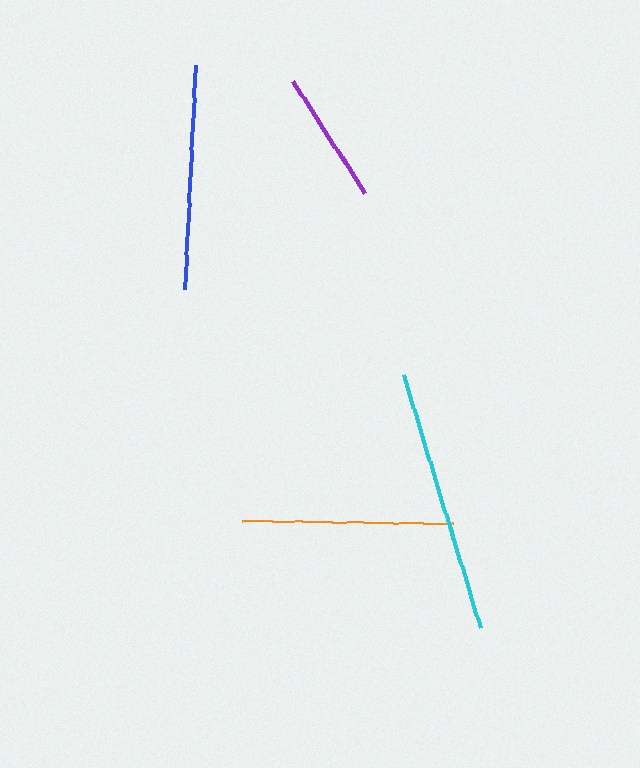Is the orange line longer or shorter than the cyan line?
The cyan line is longer than the orange line.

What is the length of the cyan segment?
The cyan segment is approximately 264 pixels long.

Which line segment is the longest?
The cyan line is the longest at approximately 264 pixels.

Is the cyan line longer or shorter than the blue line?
The cyan line is longer than the blue line.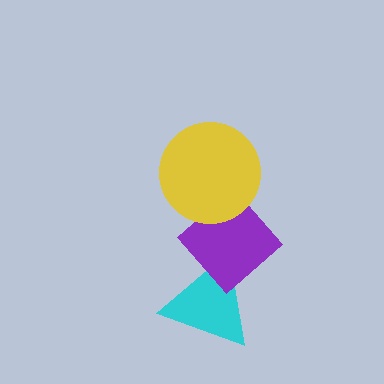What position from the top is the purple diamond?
The purple diamond is 2nd from the top.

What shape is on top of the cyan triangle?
The purple diamond is on top of the cyan triangle.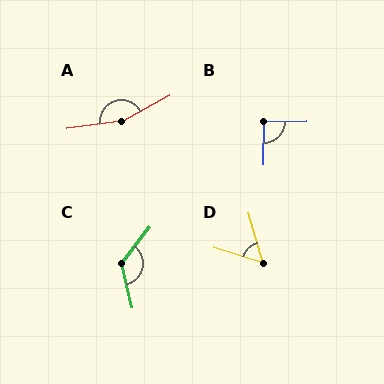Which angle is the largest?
A, at approximately 160 degrees.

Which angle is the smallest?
D, at approximately 57 degrees.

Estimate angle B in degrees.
Approximately 91 degrees.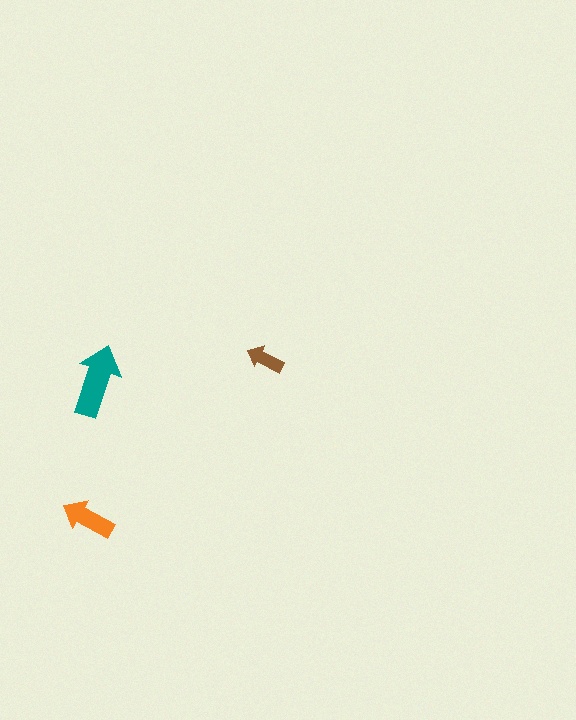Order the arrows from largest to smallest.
the teal one, the orange one, the brown one.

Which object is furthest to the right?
The brown arrow is rightmost.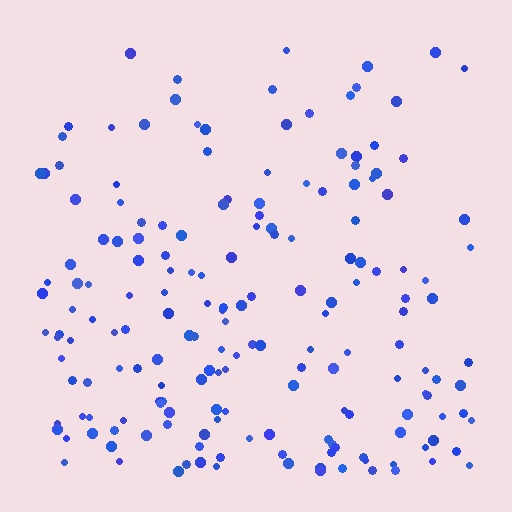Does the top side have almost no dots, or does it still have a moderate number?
Still a moderate number, just noticeably fewer than the bottom.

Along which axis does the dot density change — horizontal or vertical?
Vertical.